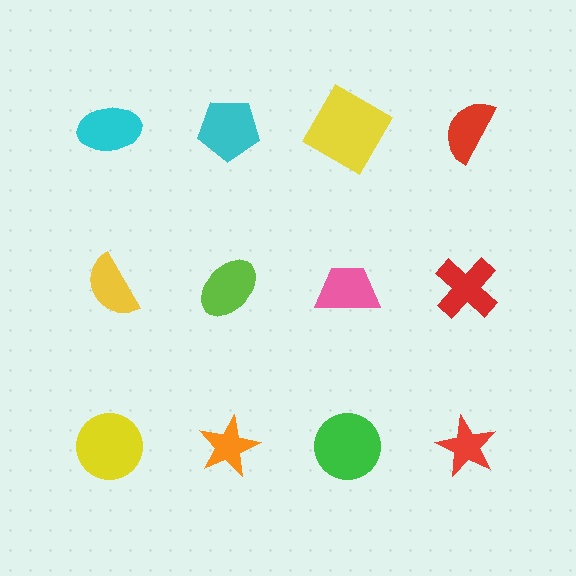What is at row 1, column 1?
A cyan ellipse.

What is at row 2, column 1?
A yellow semicircle.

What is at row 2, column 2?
A lime ellipse.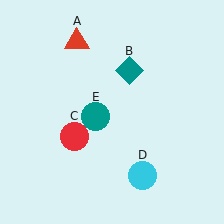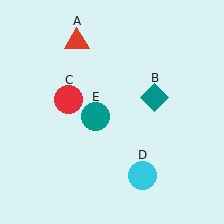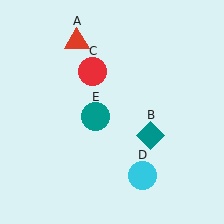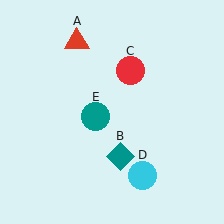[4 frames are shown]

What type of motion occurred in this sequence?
The teal diamond (object B), red circle (object C) rotated clockwise around the center of the scene.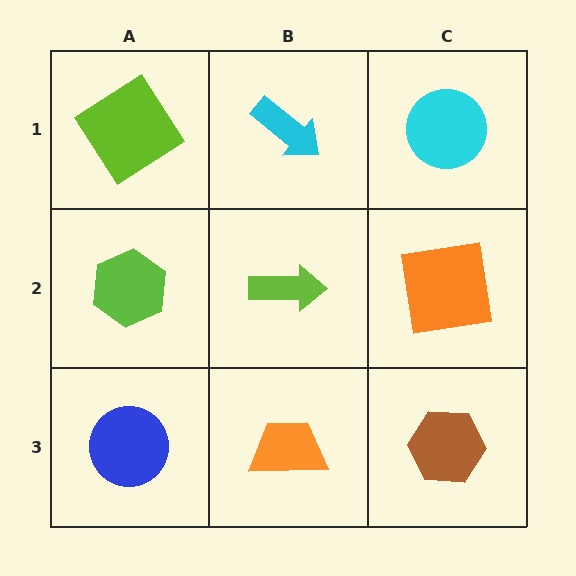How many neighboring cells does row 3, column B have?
3.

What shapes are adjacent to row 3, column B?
A lime arrow (row 2, column B), a blue circle (row 3, column A), a brown hexagon (row 3, column C).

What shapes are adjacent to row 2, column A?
A lime diamond (row 1, column A), a blue circle (row 3, column A), a lime arrow (row 2, column B).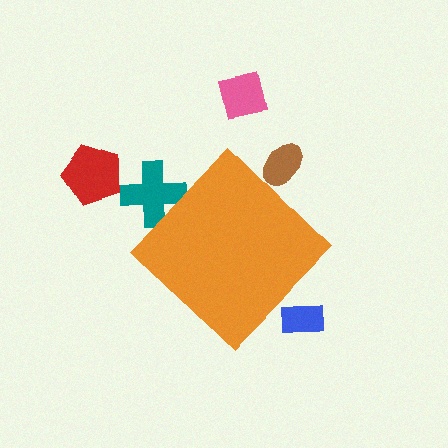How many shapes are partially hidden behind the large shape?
3 shapes are partially hidden.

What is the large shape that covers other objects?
An orange diamond.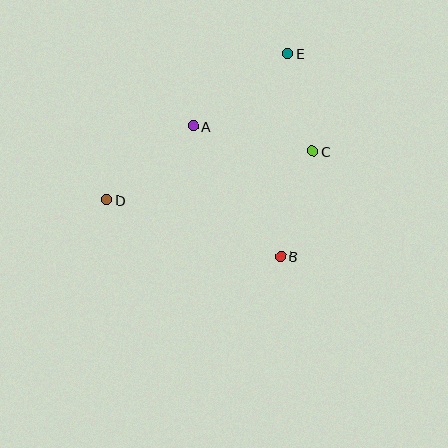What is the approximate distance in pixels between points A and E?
The distance between A and E is approximately 119 pixels.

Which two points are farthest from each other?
Points D and E are farthest from each other.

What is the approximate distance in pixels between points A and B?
The distance between A and B is approximately 157 pixels.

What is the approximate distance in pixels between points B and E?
The distance between B and E is approximately 203 pixels.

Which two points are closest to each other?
Points C and E are closest to each other.